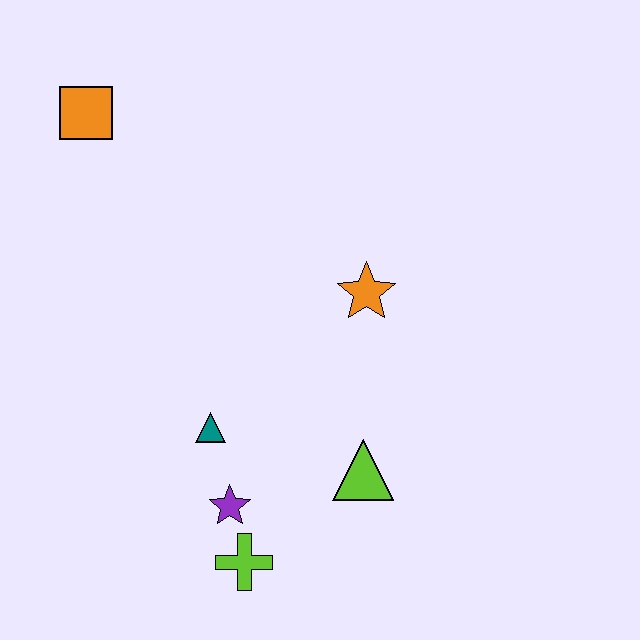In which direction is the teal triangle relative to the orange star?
The teal triangle is to the left of the orange star.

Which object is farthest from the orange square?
The lime cross is farthest from the orange square.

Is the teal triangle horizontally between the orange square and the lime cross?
Yes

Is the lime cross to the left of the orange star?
Yes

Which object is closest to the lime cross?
The purple star is closest to the lime cross.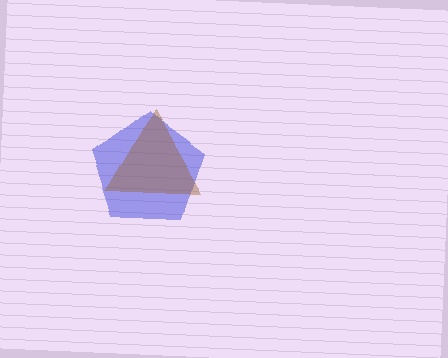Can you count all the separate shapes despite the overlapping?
Yes, there are 2 separate shapes.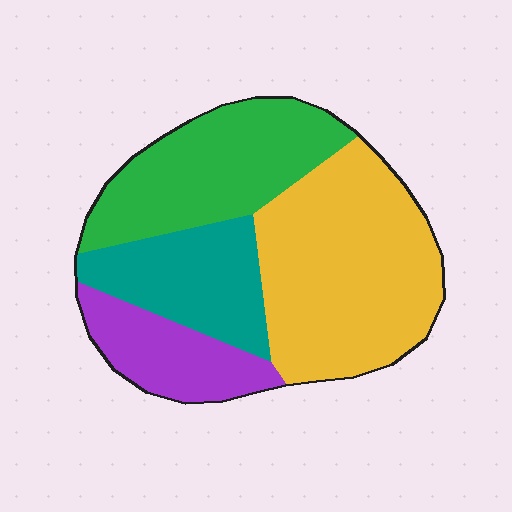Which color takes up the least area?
Purple, at roughly 15%.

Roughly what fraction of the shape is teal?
Teal takes up about one fifth (1/5) of the shape.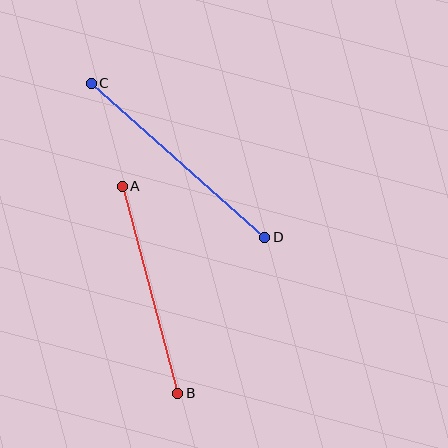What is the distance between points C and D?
The distance is approximately 232 pixels.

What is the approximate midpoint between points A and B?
The midpoint is at approximately (150, 290) pixels.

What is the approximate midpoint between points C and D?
The midpoint is at approximately (178, 160) pixels.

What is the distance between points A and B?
The distance is approximately 214 pixels.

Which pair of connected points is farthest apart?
Points C and D are farthest apart.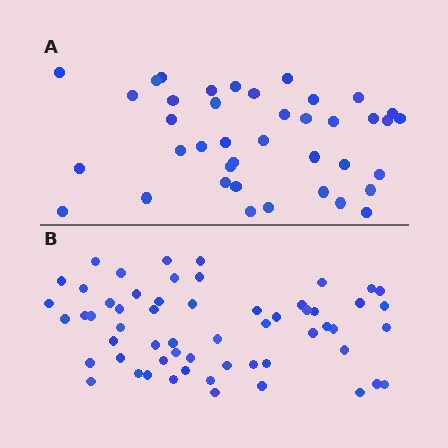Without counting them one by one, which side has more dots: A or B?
Region B (the bottom region) has more dots.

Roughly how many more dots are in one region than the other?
Region B has approximately 20 more dots than region A.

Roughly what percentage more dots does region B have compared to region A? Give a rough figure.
About 45% more.